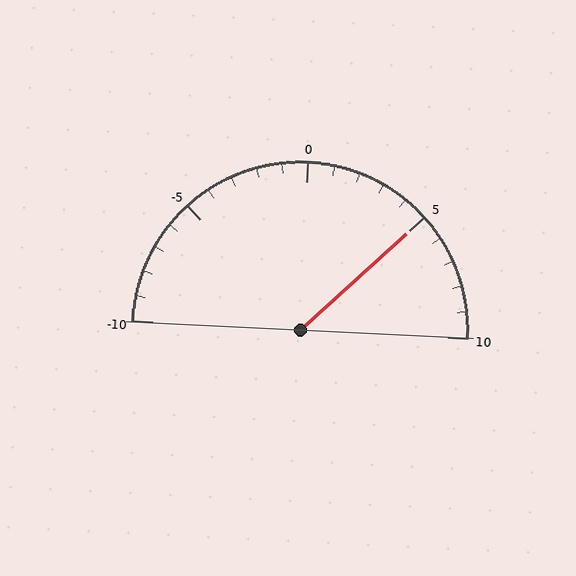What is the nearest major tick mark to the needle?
The nearest major tick mark is 5.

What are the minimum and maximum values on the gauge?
The gauge ranges from -10 to 10.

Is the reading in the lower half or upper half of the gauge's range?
The reading is in the upper half of the range (-10 to 10).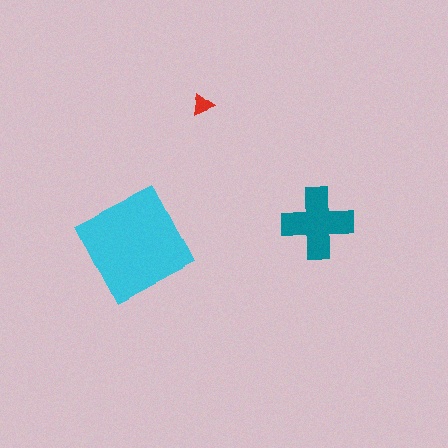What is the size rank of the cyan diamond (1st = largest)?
1st.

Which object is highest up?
The red triangle is topmost.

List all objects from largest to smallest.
The cyan diamond, the teal cross, the red triangle.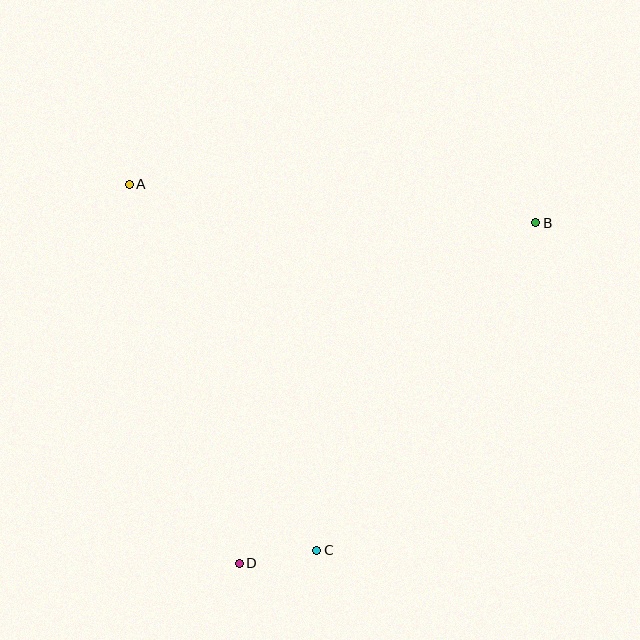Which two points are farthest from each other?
Points B and D are farthest from each other.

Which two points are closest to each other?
Points C and D are closest to each other.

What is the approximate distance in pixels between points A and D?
The distance between A and D is approximately 395 pixels.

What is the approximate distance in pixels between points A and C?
The distance between A and C is approximately 411 pixels.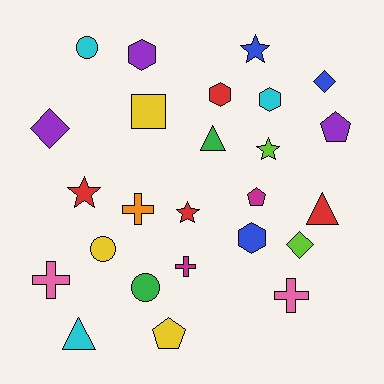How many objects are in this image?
There are 25 objects.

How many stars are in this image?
There are 4 stars.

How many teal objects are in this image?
There are no teal objects.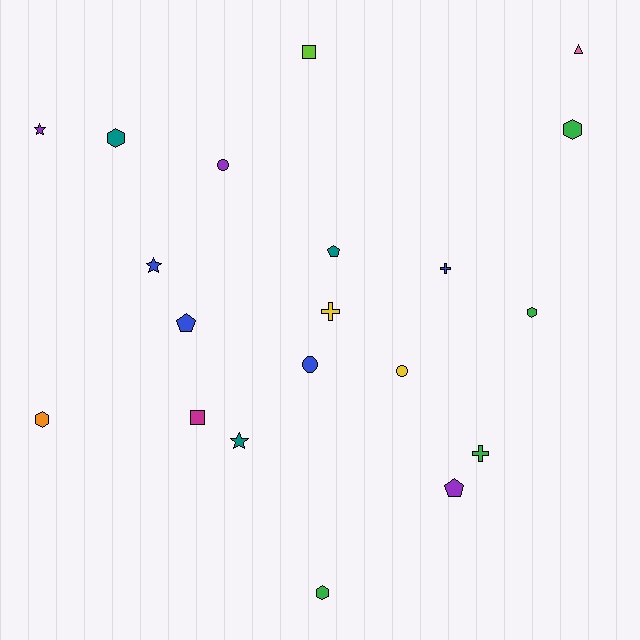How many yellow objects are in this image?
There are 2 yellow objects.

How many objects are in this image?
There are 20 objects.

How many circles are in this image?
There are 3 circles.